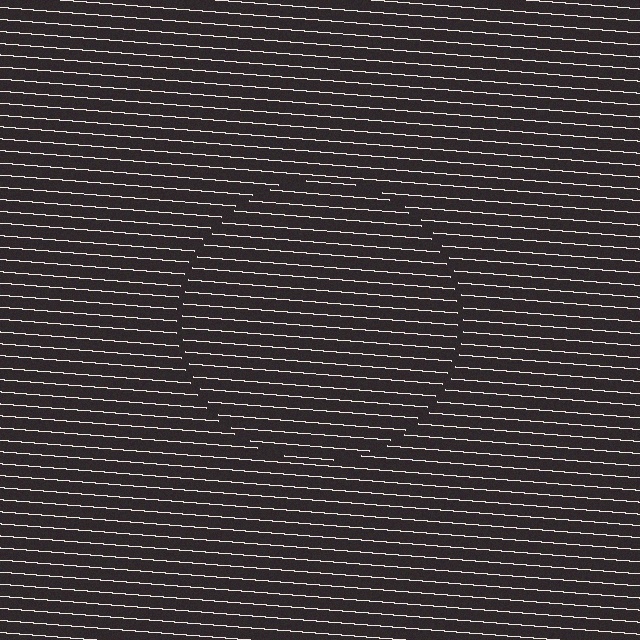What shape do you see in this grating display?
An illusory circle. The interior of the shape contains the same grating, shifted by half a period — the contour is defined by the phase discontinuity where line-ends from the inner and outer gratings abut.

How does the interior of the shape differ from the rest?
The interior of the shape contains the same grating, shifted by half a period — the contour is defined by the phase discontinuity where line-ends from the inner and outer gratings abut.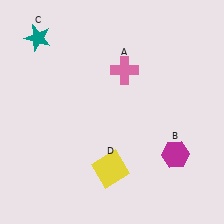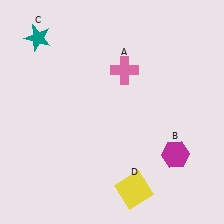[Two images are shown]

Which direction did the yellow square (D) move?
The yellow square (D) moved right.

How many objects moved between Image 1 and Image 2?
1 object moved between the two images.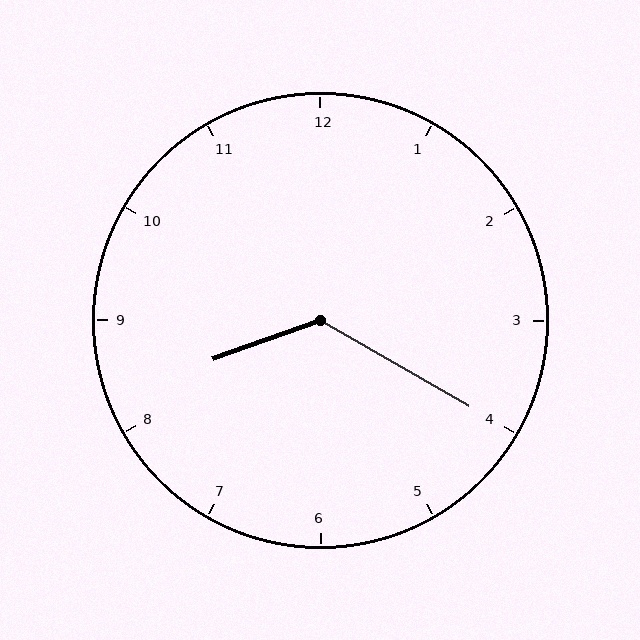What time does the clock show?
8:20.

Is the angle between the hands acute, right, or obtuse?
It is obtuse.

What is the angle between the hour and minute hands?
Approximately 130 degrees.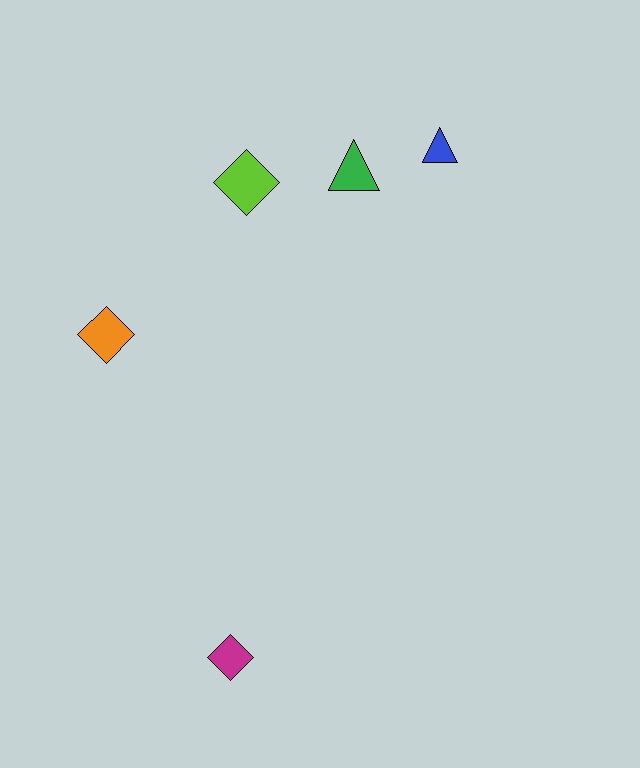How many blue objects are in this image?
There is 1 blue object.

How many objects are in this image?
There are 5 objects.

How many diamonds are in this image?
There are 3 diamonds.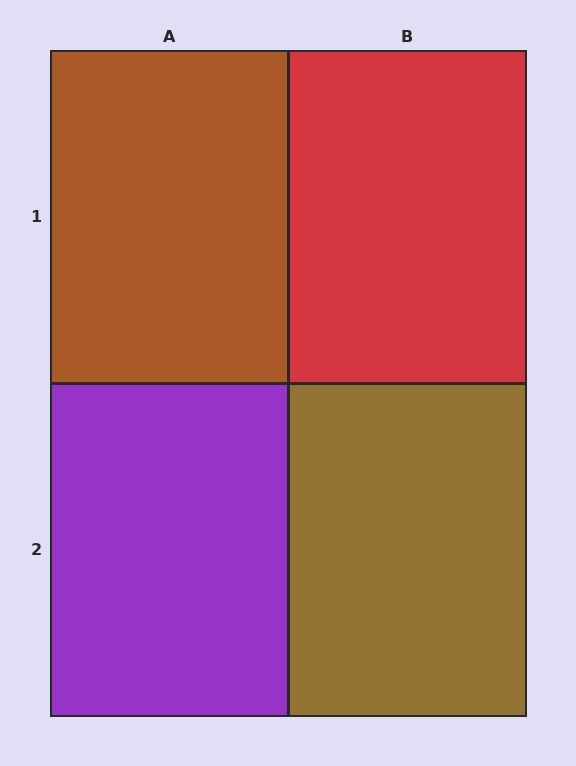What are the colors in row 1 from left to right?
Brown, red.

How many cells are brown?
2 cells are brown.